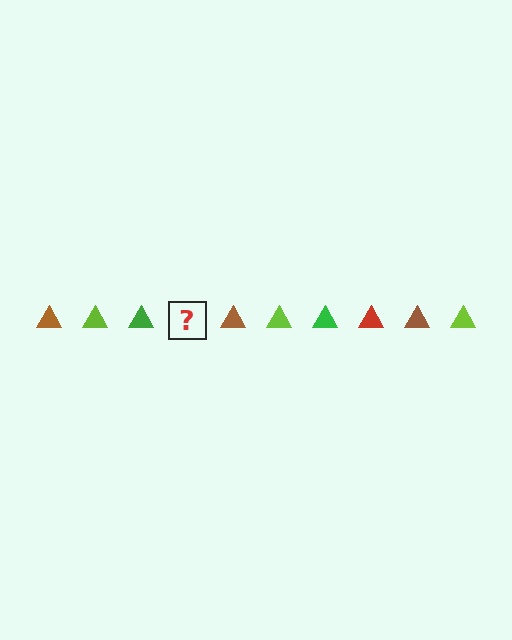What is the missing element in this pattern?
The missing element is a red triangle.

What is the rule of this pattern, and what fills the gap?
The rule is that the pattern cycles through brown, lime, green, red triangles. The gap should be filled with a red triangle.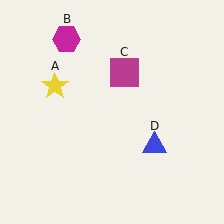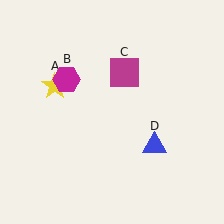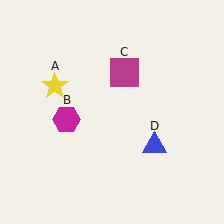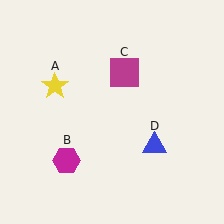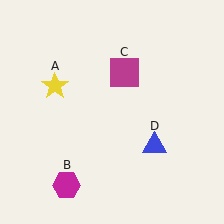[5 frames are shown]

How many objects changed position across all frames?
1 object changed position: magenta hexagon (object B).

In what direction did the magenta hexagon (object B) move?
The magenta hexagon (object B) moved down.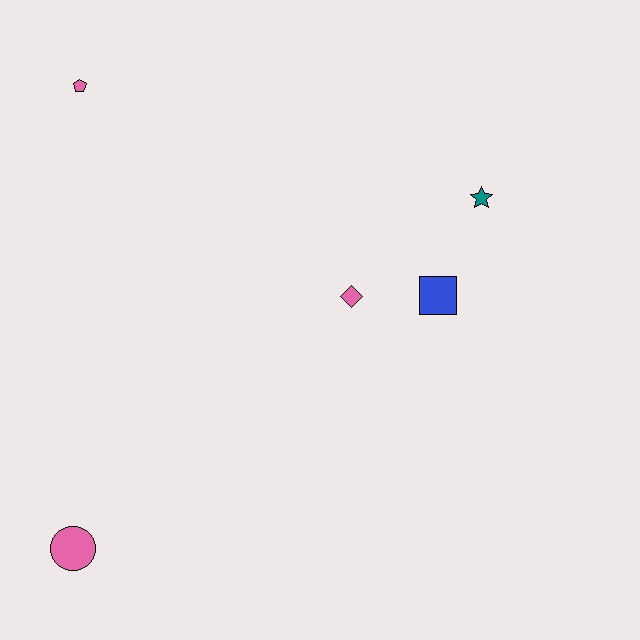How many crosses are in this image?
There are no crosses.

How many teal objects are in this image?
There is 1 teal object.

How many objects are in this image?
There are 5 objects.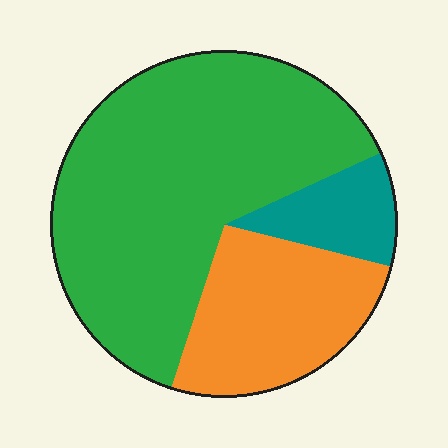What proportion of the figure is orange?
Orange covers about 25% of the figure.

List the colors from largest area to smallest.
From largest to smallest: green, orange, teal.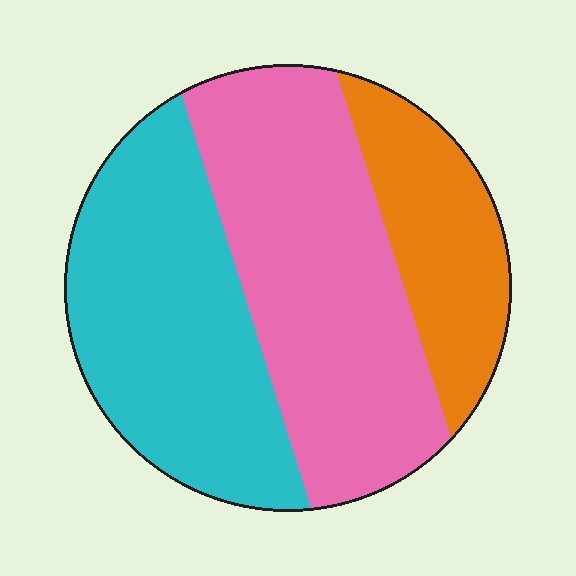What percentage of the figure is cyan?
Cyan covers about 40% of the figure.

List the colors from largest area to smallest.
From largest to smallest: pink, cyan, orange.